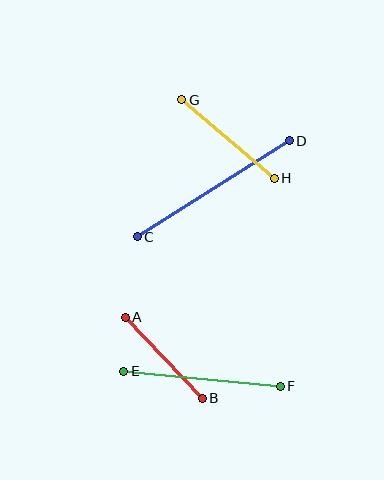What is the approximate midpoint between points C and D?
The midpoint is at approximately (213, 189) pixels.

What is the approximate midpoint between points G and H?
The midpoint is at approximately (228, 139) pixels.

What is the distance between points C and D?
The distance is approximately 180 pixels.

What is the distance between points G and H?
The distance is approximately 121 pixels.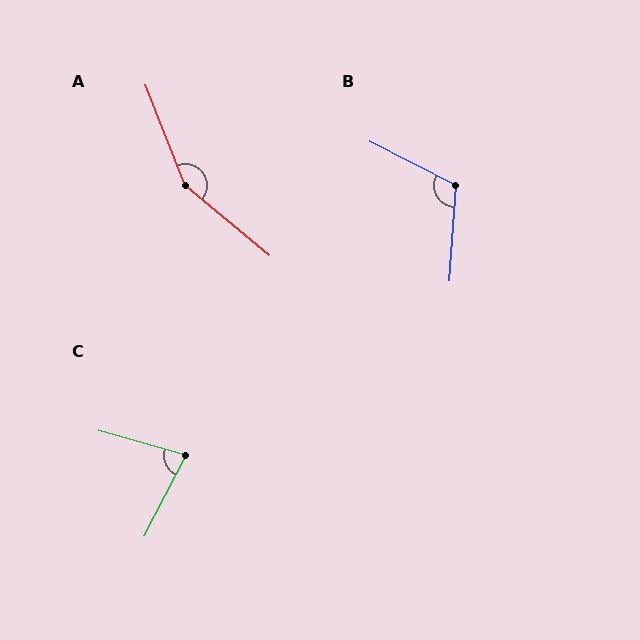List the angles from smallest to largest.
C (78°), B (113°), A (152°).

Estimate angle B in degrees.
Approximately 113 degrees.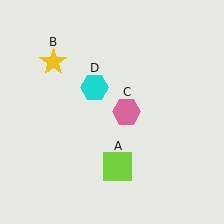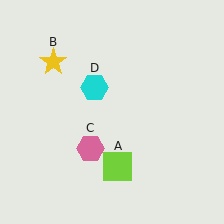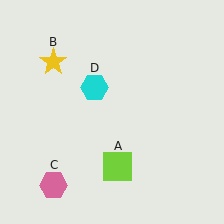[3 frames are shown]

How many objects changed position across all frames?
1 object changed position: pink hexagon (object C).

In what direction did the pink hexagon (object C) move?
The pink hexagon (object C) moved down and to the left.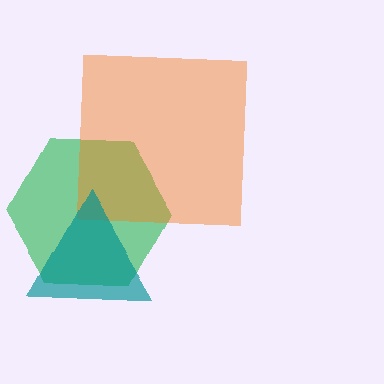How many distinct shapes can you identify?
There are 3 distinct shapes: a green hexagon, an orange square, a teal triangle.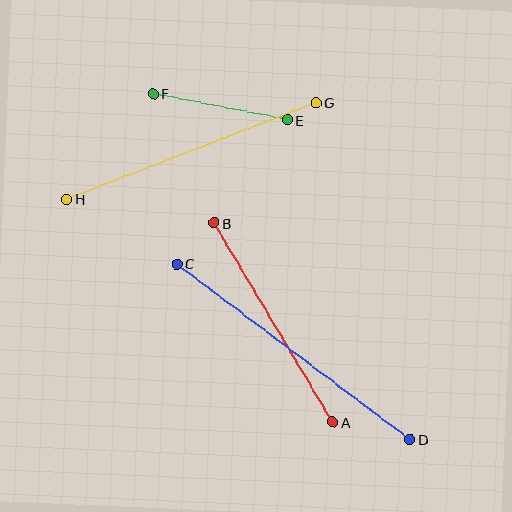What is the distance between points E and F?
The distance is approximately 136 pixels.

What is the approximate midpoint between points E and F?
The midpoint is at approximately (220, 107) pixels.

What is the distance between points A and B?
The distance is approximately 232 pixels.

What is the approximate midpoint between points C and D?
The midpoint is at approximately (293, 352) pixels.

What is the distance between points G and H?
The distance is approximately 267 pixels.